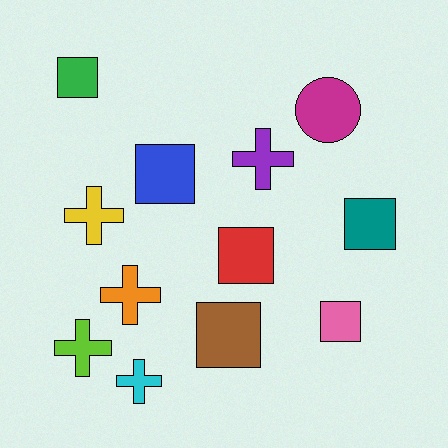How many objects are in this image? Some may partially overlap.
There are 12 objects.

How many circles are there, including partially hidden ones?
There is 1 circle.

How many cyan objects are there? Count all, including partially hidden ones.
There is 1 cyan object.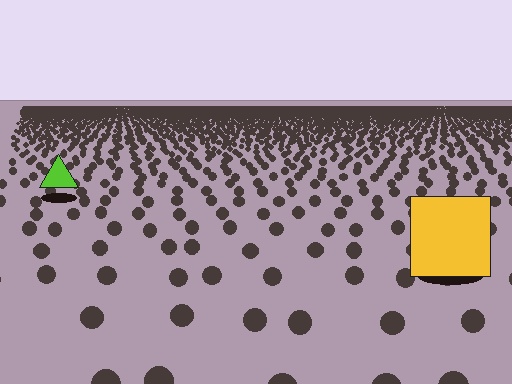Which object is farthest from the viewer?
The lime triangle is farthest from the viewer. It appears smaller and the ground texture around it is denser.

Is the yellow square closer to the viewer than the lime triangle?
Yes. The yellow square is closer — you can tell from the texture gradient: the ground texture is coarser near it.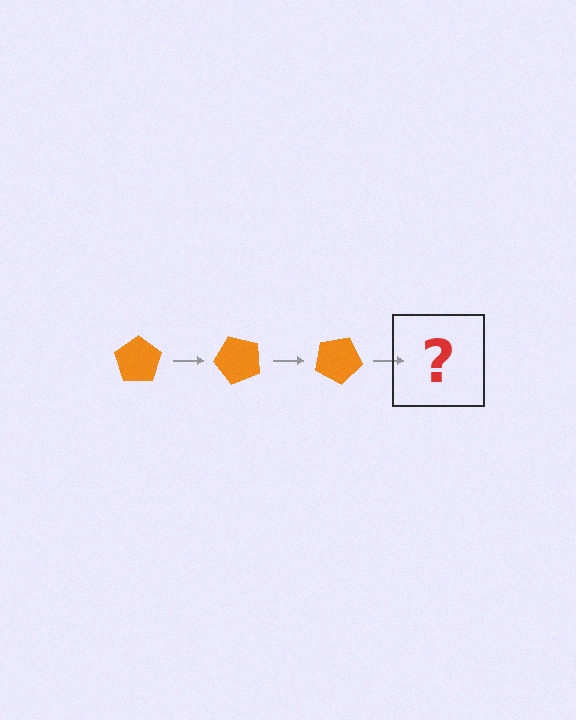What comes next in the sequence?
The next element should be an orange pentagon rotated 150 degrees.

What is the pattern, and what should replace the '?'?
The pattern is that the pentagon rotates 50 degrees each step. The '?' should be an orange pentagon rotated 150 degrees.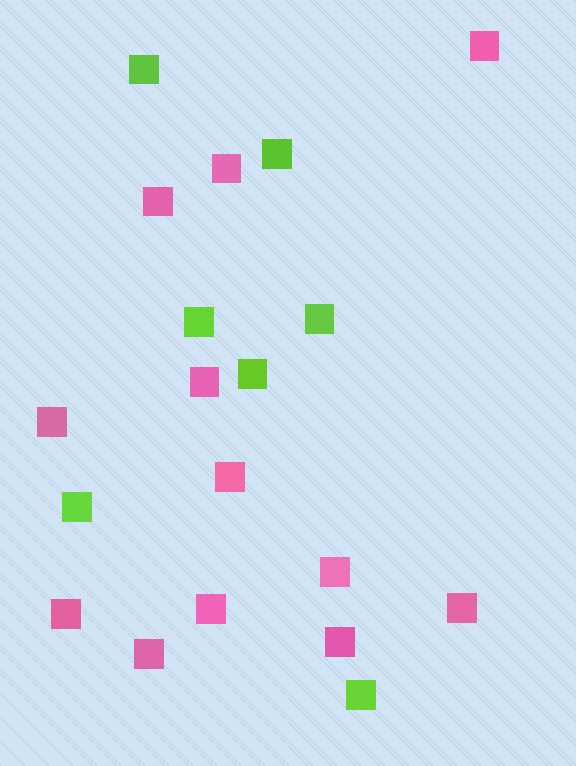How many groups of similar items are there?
There are 2 groups: one group of lime squares (7) and one group of pink squares (12).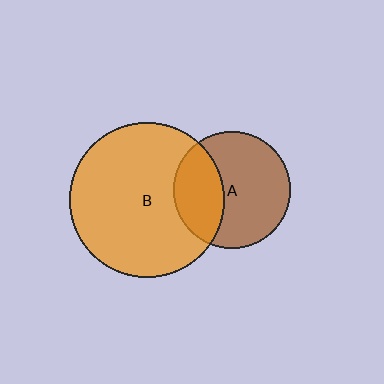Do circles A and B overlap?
Yes.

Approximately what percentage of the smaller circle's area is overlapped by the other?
Approximately 35%.